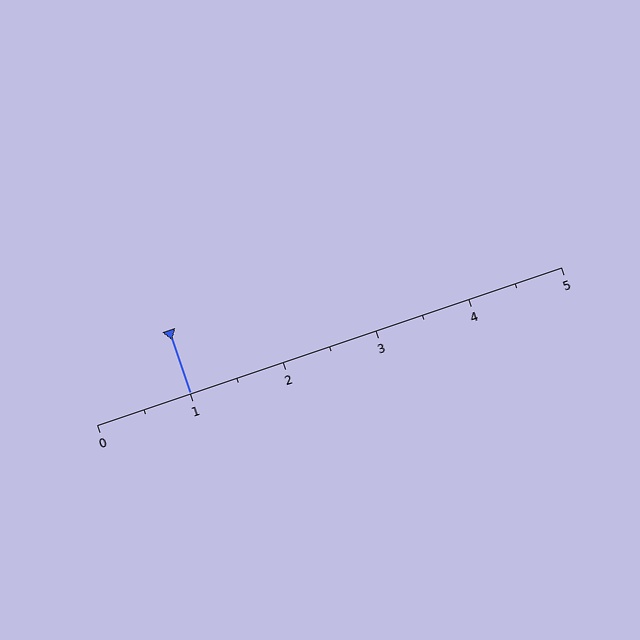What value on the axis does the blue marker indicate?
The marker indicates approximately 1.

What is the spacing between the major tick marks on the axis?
The major ticks are spaced 1 apart.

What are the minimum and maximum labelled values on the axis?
The axis runs from 0 to 5.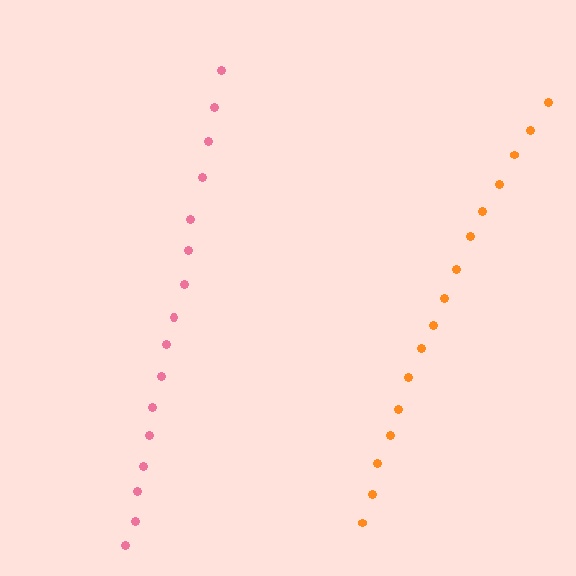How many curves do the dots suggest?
There are 2 distinct paths.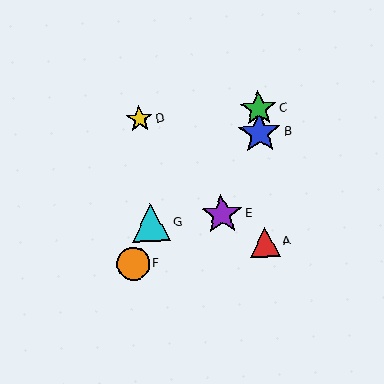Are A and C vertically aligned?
Yes, both are at x≈265.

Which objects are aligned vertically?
Objects A, B, C are aligned vertically.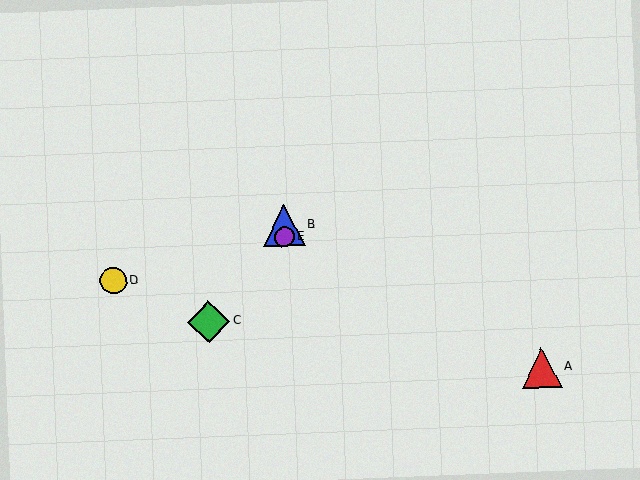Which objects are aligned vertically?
Objects B, E are aligned vertically.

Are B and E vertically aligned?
Yes, both are at x≈284.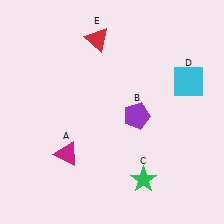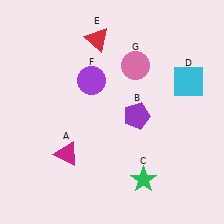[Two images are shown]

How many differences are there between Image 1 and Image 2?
There are 2 differences between the two images.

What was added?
A purple circle (F), a pink circle (G) were added in Image 2.